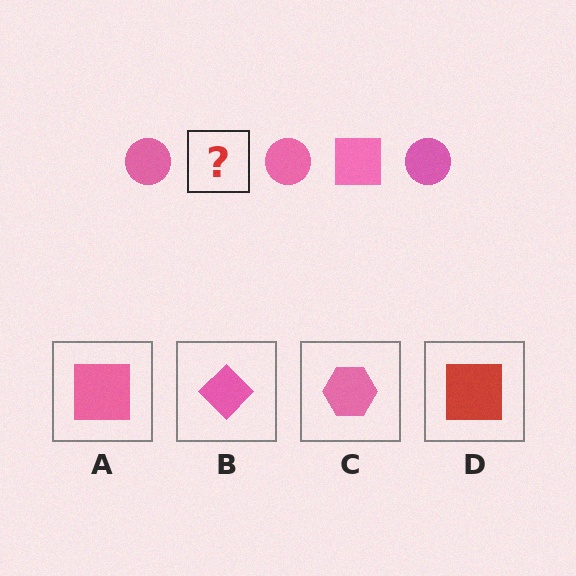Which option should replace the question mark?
Option A.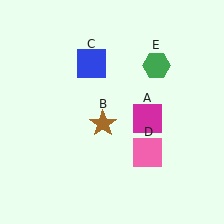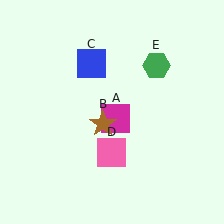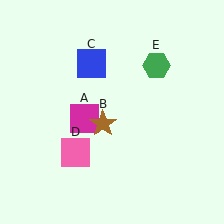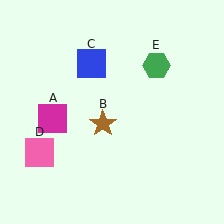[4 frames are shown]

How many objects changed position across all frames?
2 objects changed position: magenta square (object A), pink square (object D).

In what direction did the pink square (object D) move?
The pink square (object D) moved left.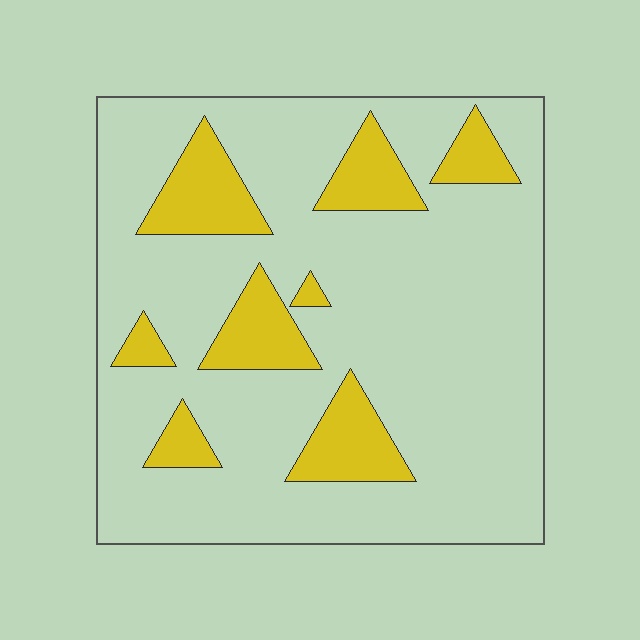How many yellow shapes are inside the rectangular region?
8.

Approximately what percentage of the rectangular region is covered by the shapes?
Approximately 20%.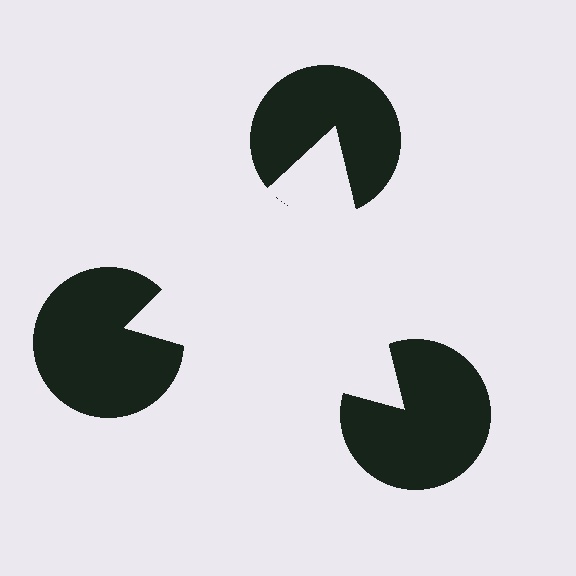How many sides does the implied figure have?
3 sides.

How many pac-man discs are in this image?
There are 3 — one at each vertex of the illusory triangle.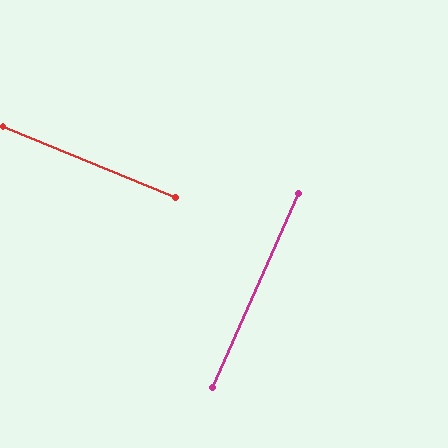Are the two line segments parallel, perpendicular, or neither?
Perpendicular — they meet at approximately 88°.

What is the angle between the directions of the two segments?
Approximately 88 degrees.